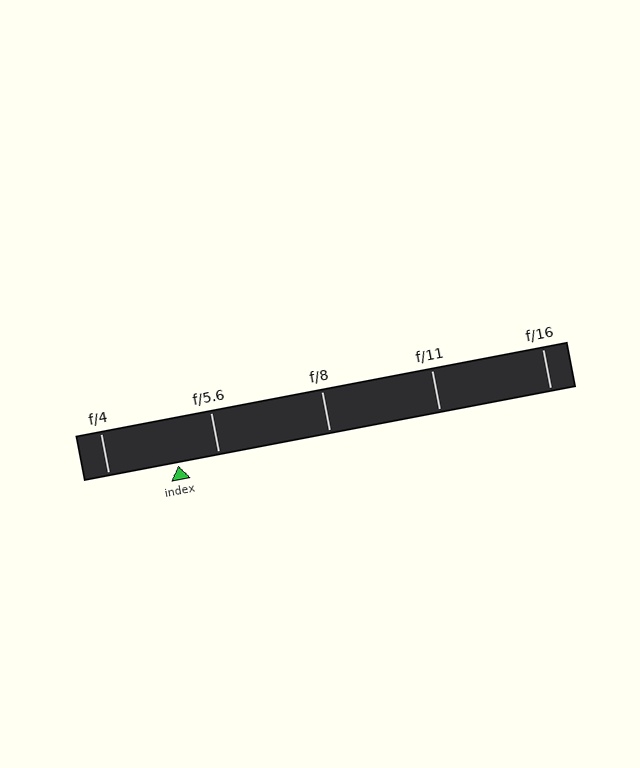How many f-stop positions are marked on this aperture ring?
There are 5 f-stop positions marked.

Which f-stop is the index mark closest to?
The index mark is closest to f/5.6.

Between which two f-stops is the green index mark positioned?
The index mark is between f/4 and f/5.6.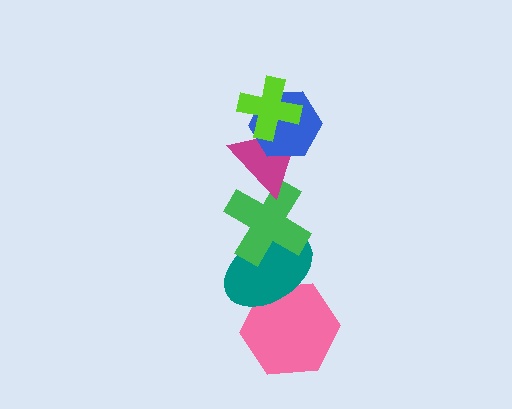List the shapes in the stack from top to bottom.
From top to bottom: the lime cross, the blue hexagon, the magenta triangle, the green cross, the teal ellipse, the pink hexagon.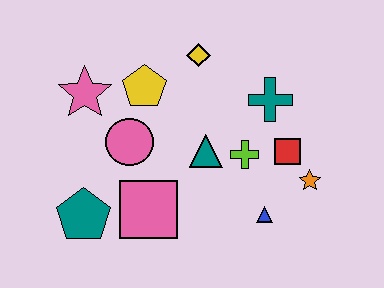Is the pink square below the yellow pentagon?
Yes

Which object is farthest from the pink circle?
The orange star is farthest from the pink circle.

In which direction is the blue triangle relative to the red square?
The blue triangle is below the red square.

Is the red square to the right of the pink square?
Yes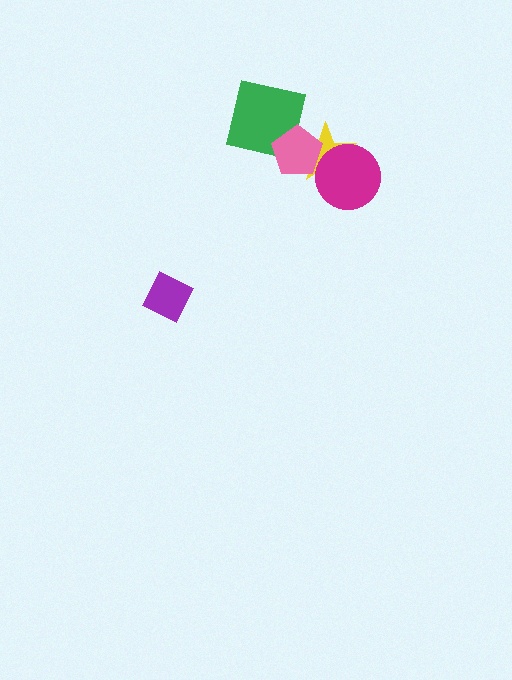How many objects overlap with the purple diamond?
0 objects overlap with the purple diamond.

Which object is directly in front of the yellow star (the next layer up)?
The magenta circle is directly in front of the yellow star.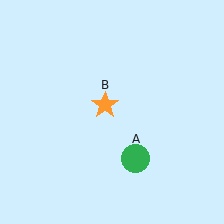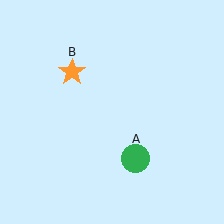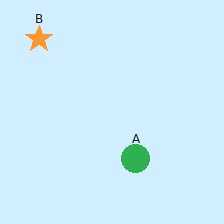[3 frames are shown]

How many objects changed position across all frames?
1 object changed position: orange star (object B).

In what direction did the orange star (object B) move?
The orange star (object B) moved up and to the left.